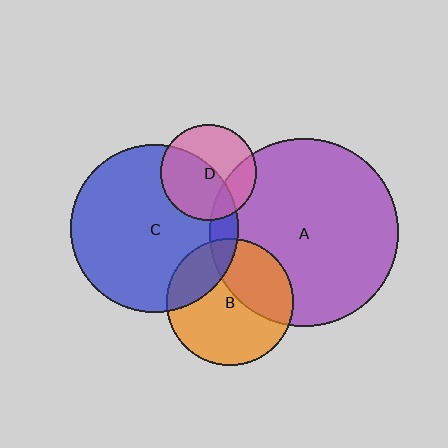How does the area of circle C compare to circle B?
Approximately 1.7 times.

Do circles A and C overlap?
Yes.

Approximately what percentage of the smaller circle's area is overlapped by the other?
Approximately 10%.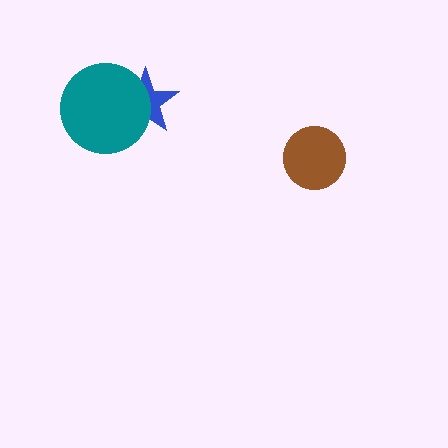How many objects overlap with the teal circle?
1 object overlaps with the teal circle.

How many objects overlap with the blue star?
1 object overlaps with the blue star.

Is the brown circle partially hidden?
No, no other shape covers it.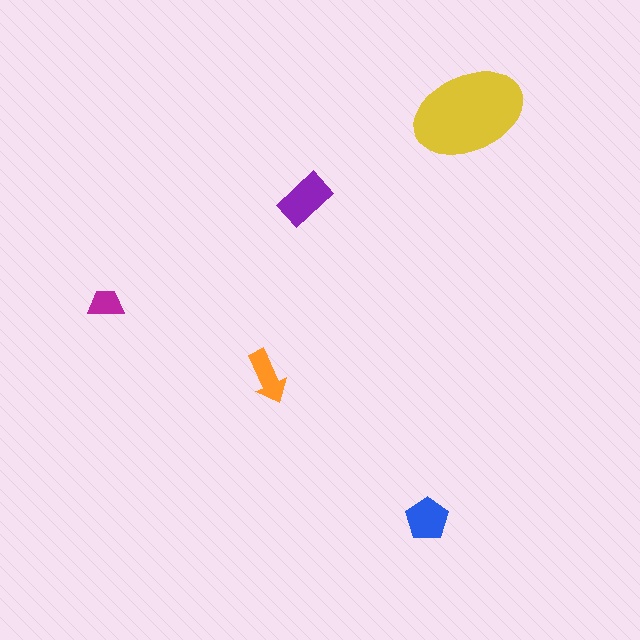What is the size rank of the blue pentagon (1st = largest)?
3rd.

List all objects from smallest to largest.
The magenta trapezoid, the orange arrow, the blue pentagon, the purple rectangle, the yellow ellipse.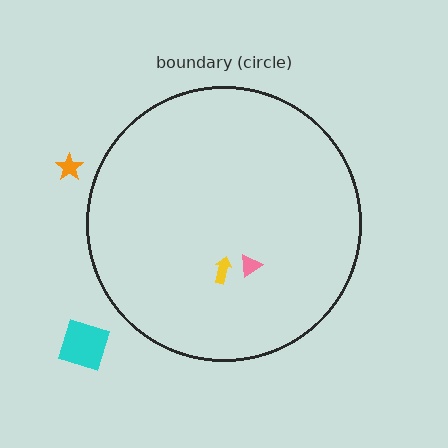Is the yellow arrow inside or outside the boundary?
Inside.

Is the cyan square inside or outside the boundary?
Outside.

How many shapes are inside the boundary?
2 inside, 2 outside.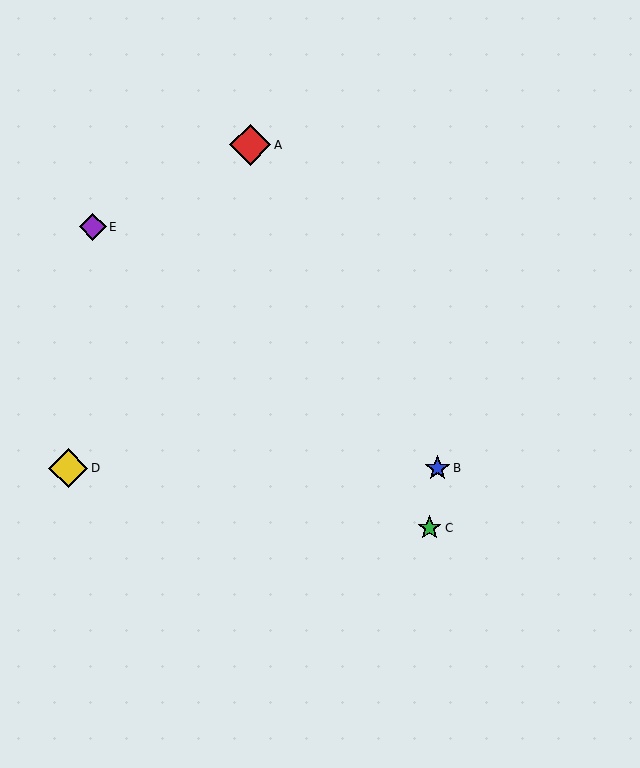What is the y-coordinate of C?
Object C is at y≈528.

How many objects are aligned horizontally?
2 objects (B, D) are aligned horizontally.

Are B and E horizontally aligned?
No, B is at y≈468 and E is at y≈227.